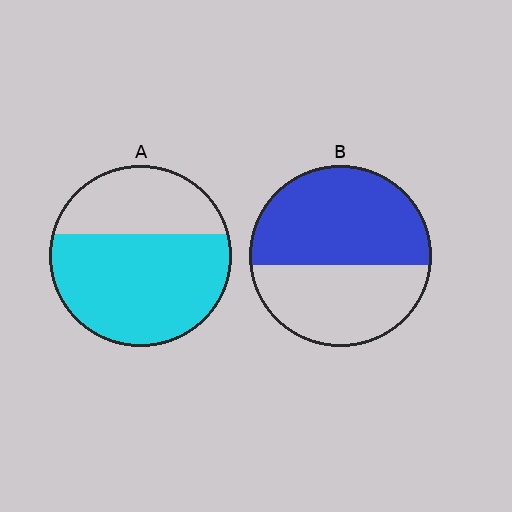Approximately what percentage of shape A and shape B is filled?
A is approximately 65% and B is approximately 55%.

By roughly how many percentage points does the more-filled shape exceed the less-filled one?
By roughly 10 percentage points (A over B).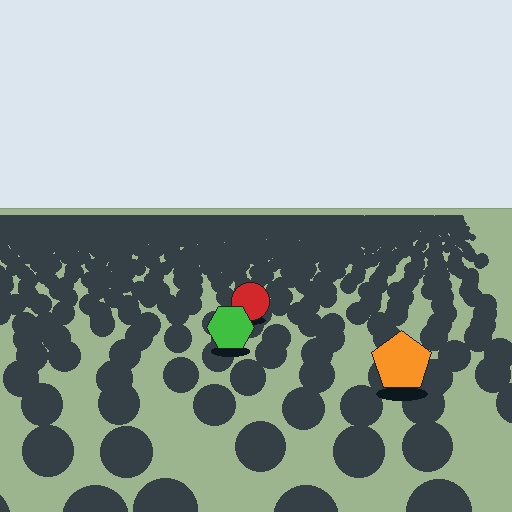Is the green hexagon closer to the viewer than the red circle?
Yes. The green hexagon is closer — you can tell from the texture gradient: the ground texture is coarser near it.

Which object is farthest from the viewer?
The red circle is farthest from the viewer. It appears smaller and the ground texture around it is denser.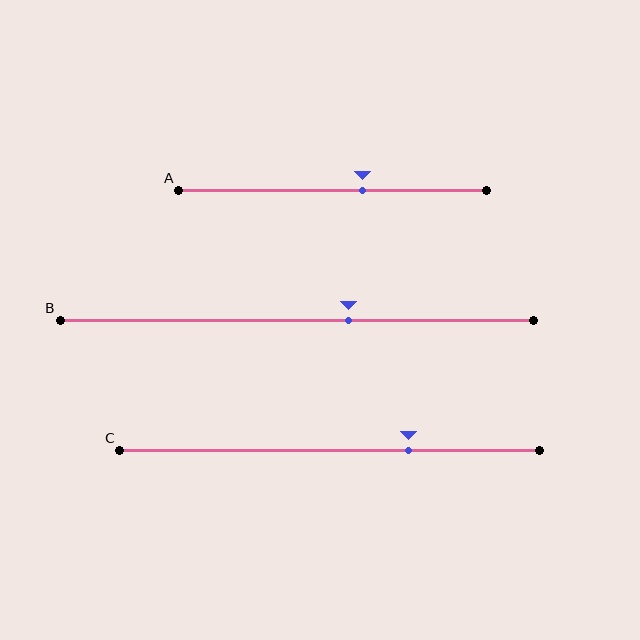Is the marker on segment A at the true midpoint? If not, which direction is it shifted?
No, the marker on segment A is shifted to the right by about 10% of the segment length.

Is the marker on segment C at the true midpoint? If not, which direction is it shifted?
No, the marker on segment C is shifted to the right by about 19% of the segment length.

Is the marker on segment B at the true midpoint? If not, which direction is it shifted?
No, the marker on segment B is shifted to the right by about 11% of the segment length.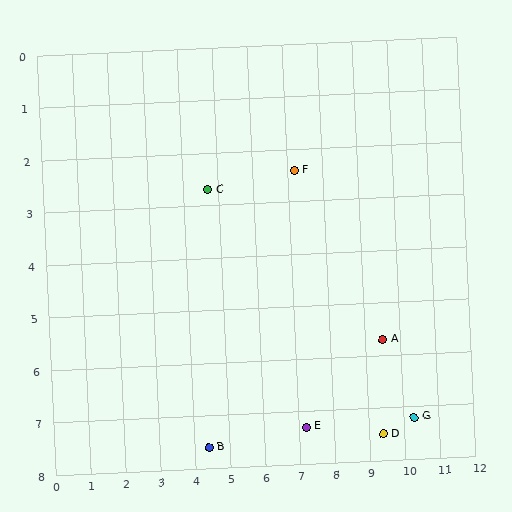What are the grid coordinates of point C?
Point C is at approximately (4.7, 2.7).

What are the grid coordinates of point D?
Point D is at approximately (9.4, 7.5).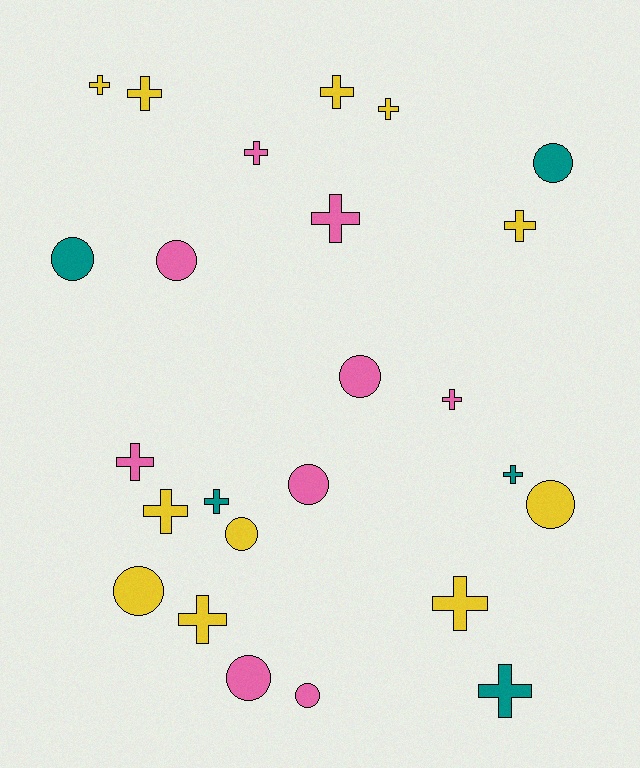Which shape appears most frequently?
Cross, with 15 objects.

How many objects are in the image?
There are 25 objects.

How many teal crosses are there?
There are 3 teal crosses.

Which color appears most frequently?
Yellow, with 11 objects.